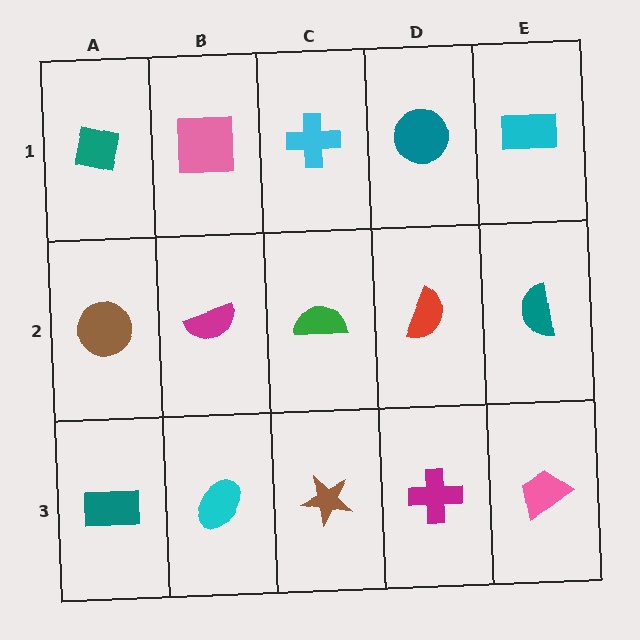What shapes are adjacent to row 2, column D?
A teal circle (row 1, column D), a magenta cross (row 3, column D), a green semicircle (row 2, column C), a teal semicircle (row 2, column E).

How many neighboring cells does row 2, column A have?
3.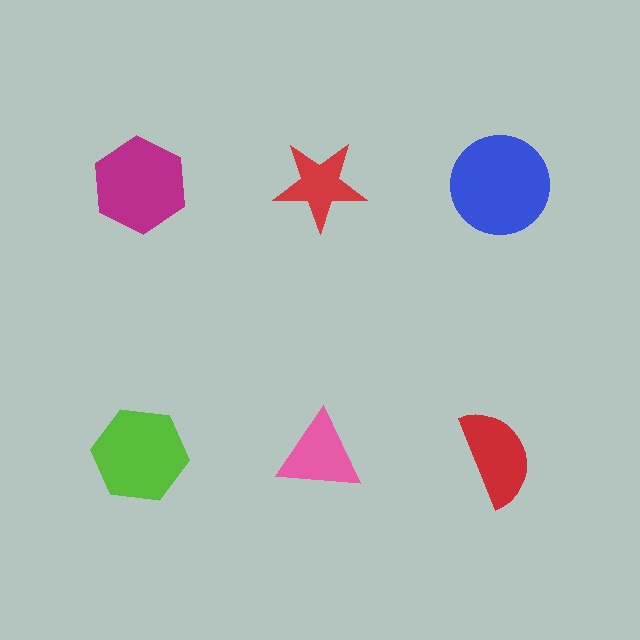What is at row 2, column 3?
A red semicircle.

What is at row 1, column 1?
A magenta hexagon.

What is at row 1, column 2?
A red star.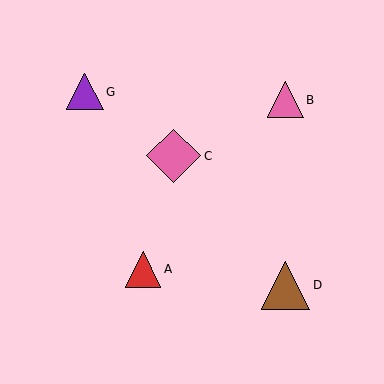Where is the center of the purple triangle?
The center of the purple triangle is at (85, 92).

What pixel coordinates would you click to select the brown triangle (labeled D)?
Click at (286, 285) to select the brown triangle D.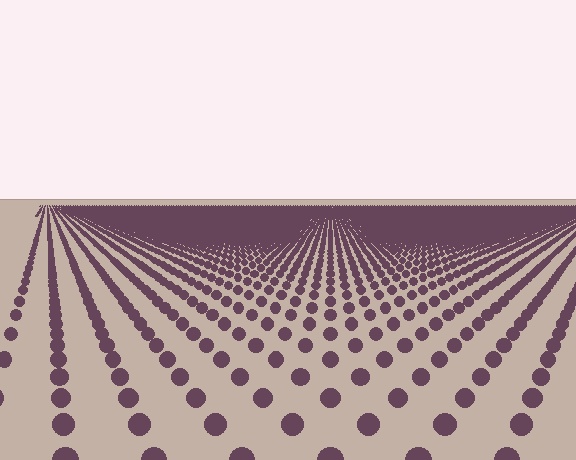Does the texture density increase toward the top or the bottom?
Density increases toward the top.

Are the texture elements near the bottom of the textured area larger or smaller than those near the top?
Larger. Near the bottom, elements are closer to the viewer and appear at a bigger on-screen size.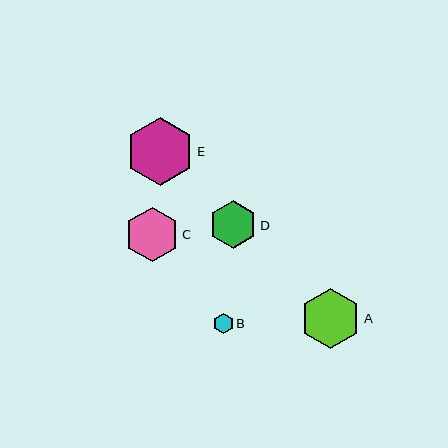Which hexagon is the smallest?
Hexagon B is the smallest with a size of approximately 20 pixels.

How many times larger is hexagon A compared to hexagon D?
Hexagon A is approximately 1.3 times the size of hexagon D.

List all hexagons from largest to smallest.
From largest to smallest: E, A, C, D, B.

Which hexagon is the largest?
Hexagon E is the largest with a size of approximately 68 pixels.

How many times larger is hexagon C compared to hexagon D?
Hexagon C is approximately 1.1 times the size of hexagon D.